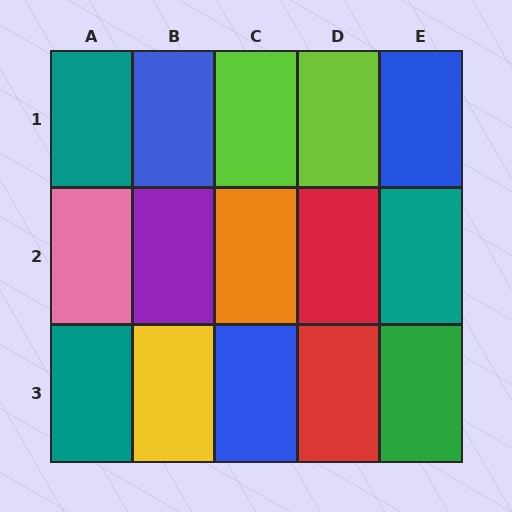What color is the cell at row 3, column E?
Green.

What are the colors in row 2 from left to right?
Pink, purple, orange, red, teal.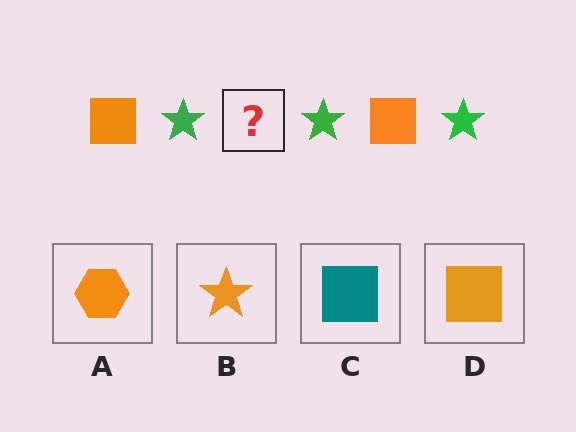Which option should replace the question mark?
Option D.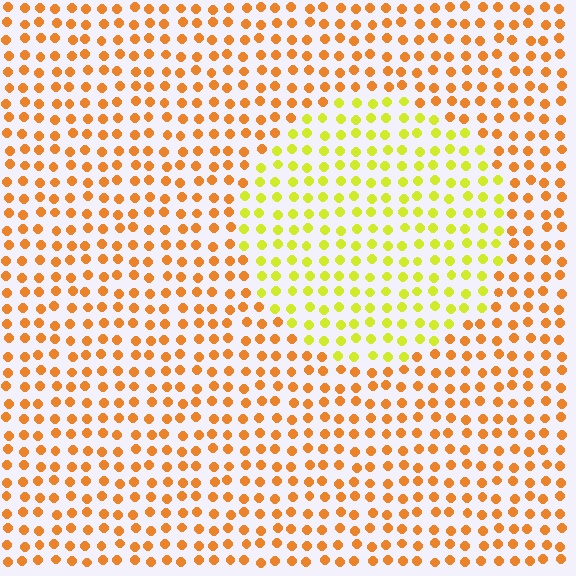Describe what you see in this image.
The image is filled with small orange elements in a uniform arrangement. A circle-shaped region is visible where the elements are tinted to a slightly different hue, forming a subtle color boundary.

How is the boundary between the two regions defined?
The boundary is defined purely by a slight shift in hue (about 41 degrees). Spacing, size, and orientation are identical on both sides.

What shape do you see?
I see a circle.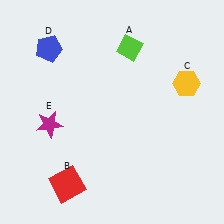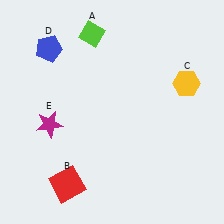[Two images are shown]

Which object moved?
The lime diamond (A) moved left.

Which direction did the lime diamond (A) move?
The lime diamond (A) moved left.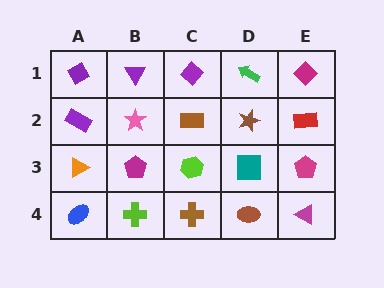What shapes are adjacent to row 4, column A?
An orange triangle (row 3, column A), a lime cross (row 4, column B).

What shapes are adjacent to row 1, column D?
A brown star (row 2, column D), a purple diamond (row 1, column C), a magenta diamond (row 1, column E).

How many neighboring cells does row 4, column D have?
3.